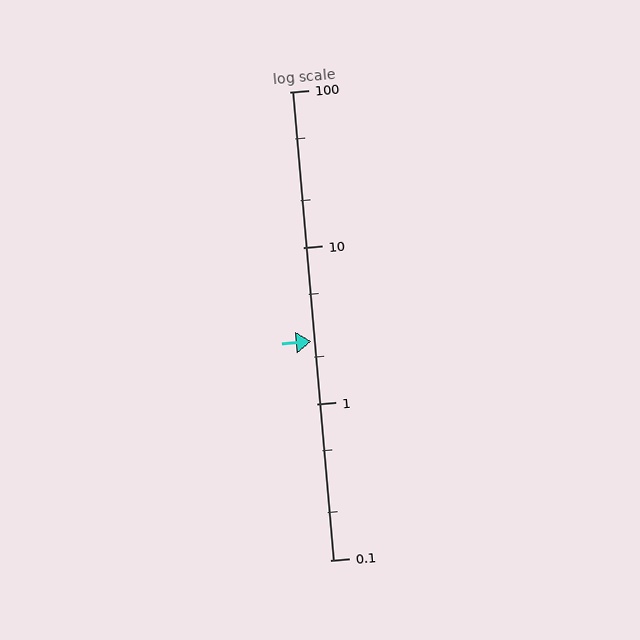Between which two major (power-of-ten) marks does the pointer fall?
The pointer is between 1 and 10.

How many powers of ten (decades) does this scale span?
The scale spans 3 decades, from 0.1 to 100.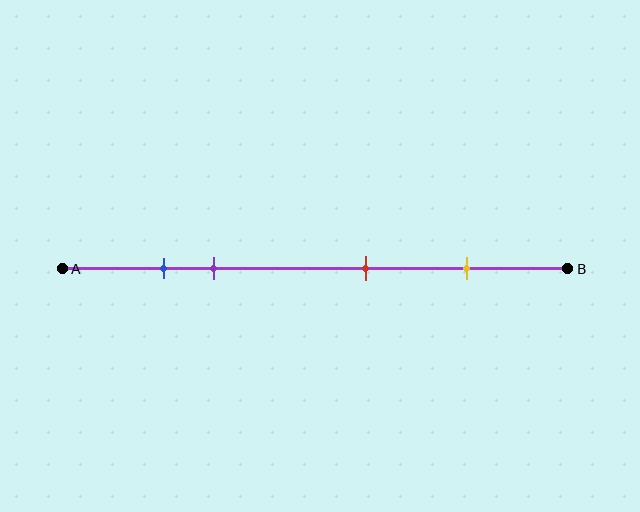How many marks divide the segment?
There are 4 marks dividing the segment.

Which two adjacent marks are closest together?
The blue and purple marks are the closest adjacent pair.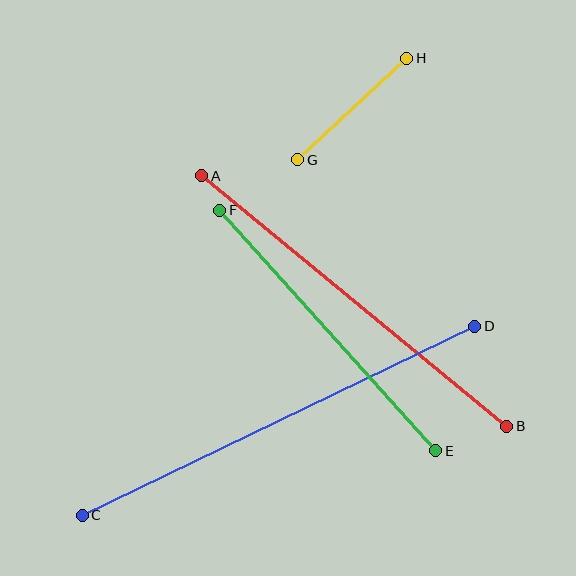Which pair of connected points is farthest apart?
Points C and D are farthest apart.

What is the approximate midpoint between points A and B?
The midpoint is at approximately (354, 301) pixels.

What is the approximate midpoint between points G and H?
The midpoint is at approximately (352, 109) pixels.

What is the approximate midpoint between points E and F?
The midpoint is at approximately (328, 331) pixels.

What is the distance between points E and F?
The distance is approximately 323 pixels.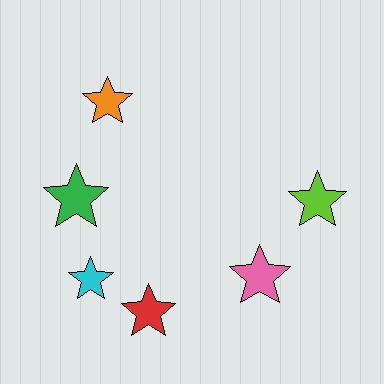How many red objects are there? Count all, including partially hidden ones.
There is 1 red object.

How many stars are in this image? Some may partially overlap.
There are 6 stars.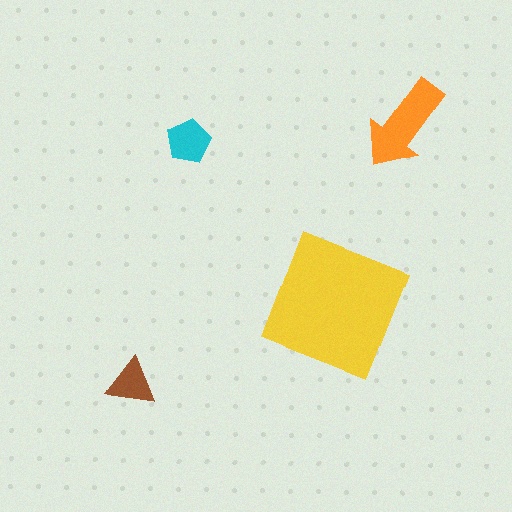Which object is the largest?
The yellow square.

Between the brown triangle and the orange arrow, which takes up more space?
The orange arrow.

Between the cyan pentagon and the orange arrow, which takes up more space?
The orange arrow.